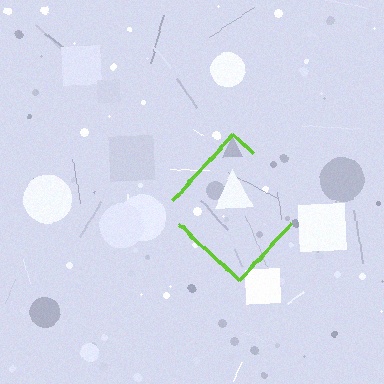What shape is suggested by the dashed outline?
The dashed outline suggests a diamond.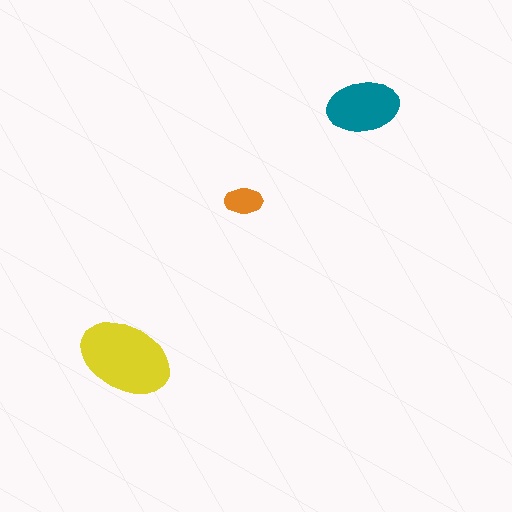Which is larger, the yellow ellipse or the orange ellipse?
The yellow one.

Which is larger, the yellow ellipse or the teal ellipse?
The yellow one.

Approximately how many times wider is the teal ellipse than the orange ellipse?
About 2 times wider.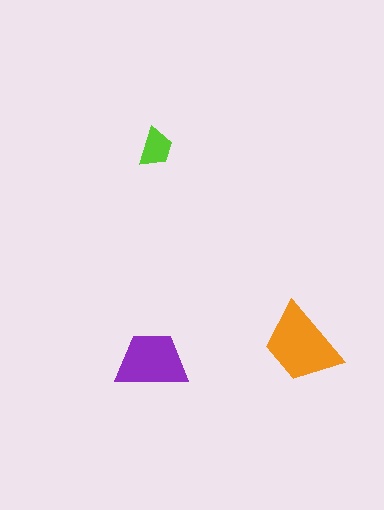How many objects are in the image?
There are 3 objects in the image.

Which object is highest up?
The lime trapezoid is topmost.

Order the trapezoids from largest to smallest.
the orange one, the purple one, the lime one.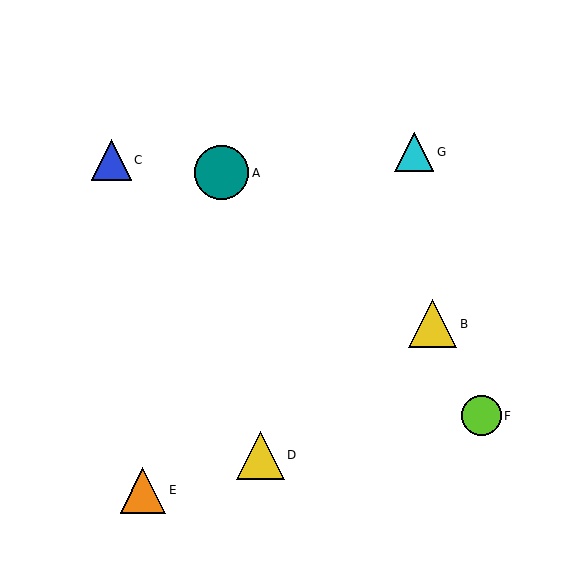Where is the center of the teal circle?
The center of the teal circle is at (221, 173).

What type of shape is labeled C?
Shape C is a blue triangle.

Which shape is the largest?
The teal circle (labeled A) is the largest.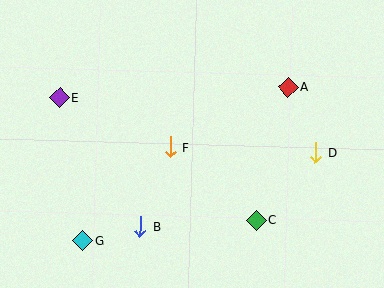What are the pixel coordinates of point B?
Point B is at (140, 226).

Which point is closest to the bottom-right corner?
Point C is closest to the bottom-right corner.